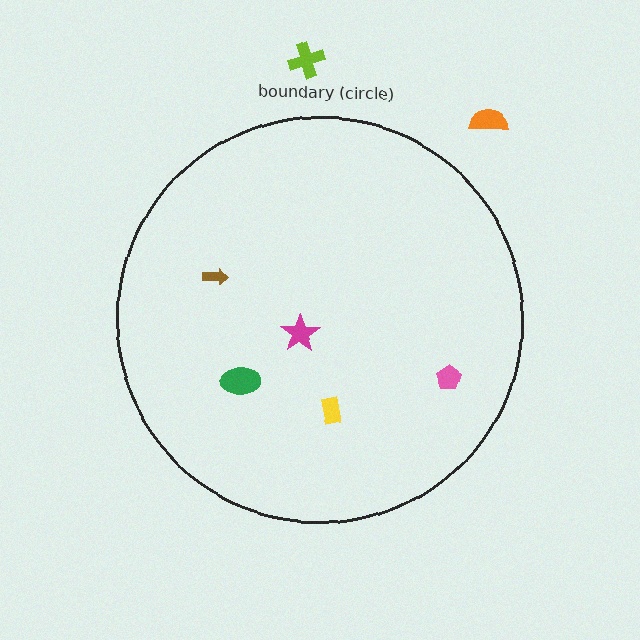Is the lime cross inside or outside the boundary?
Outside.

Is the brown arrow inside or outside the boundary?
Inside.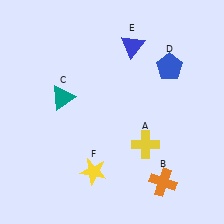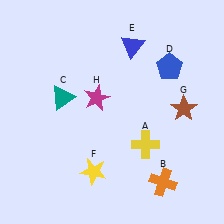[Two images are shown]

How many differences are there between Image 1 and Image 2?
There are 2 differences between the two images.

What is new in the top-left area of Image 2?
A magenta star (H) was added in the top-left area of Image 2.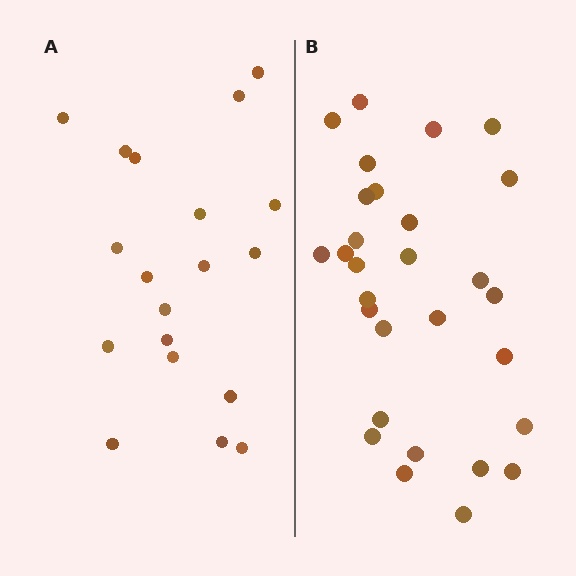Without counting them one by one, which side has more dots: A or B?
Region B (the right region) has more dots.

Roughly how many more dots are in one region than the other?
Region B has roughly 10 or so more dots than region A.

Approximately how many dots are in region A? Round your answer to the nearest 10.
About 20 dots. (The exact count is 19, which rounds to 20.)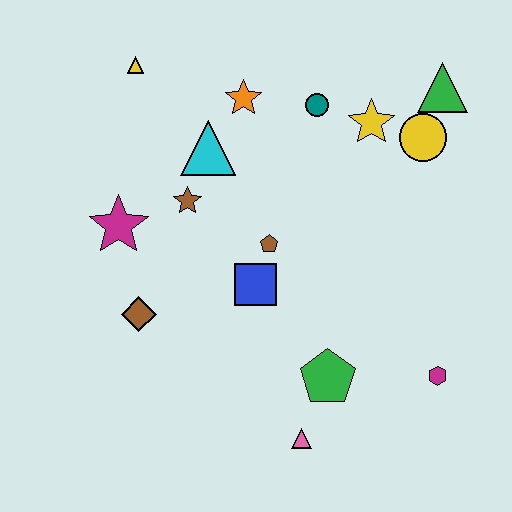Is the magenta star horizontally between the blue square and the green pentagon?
No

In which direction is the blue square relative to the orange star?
The blue square is below the orange star.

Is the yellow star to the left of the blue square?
No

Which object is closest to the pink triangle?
The green pentagon is closest to the pink triangle.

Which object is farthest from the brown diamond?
The green triangle is farthest from the brown diamond.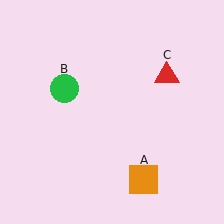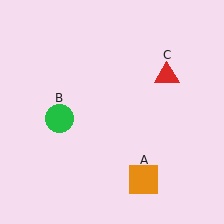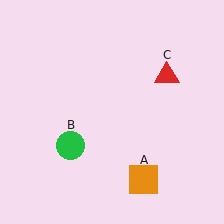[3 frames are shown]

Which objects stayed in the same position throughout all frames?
Orange square (object A) and red triangle (object C) remained stationary.